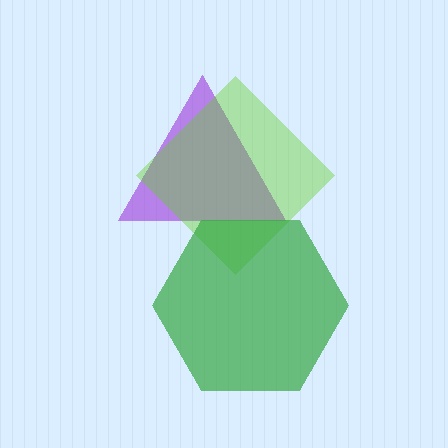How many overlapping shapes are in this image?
There are 3 overlapping shapes in the image.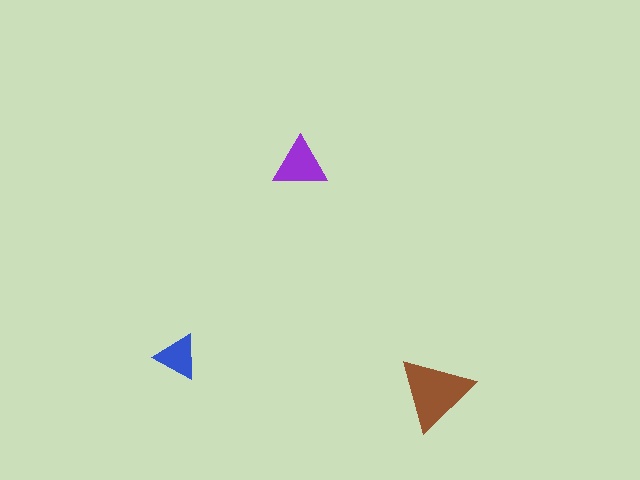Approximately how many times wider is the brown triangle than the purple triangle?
About 1.5 times wider.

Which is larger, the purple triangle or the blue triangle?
The purple one.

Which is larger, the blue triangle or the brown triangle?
The brown one.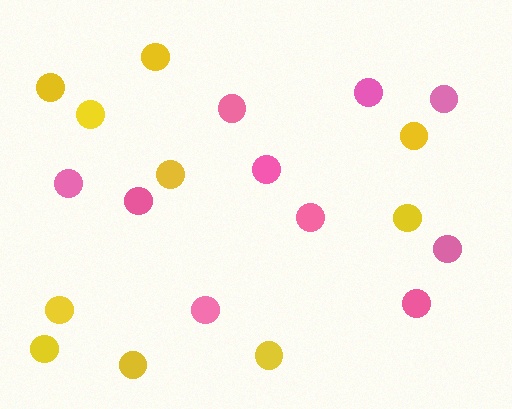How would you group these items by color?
There are 2 groups: one group of pink circles (10) and one group of yellow circles (10).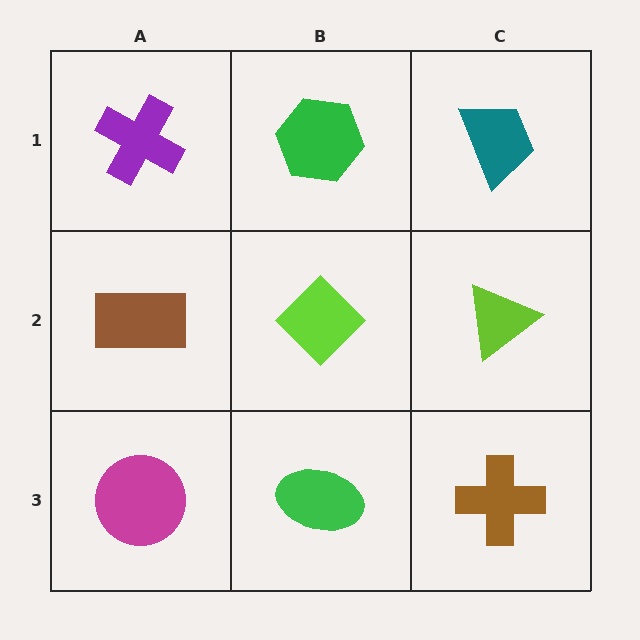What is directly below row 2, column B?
A green ellipse.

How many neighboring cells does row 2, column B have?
4.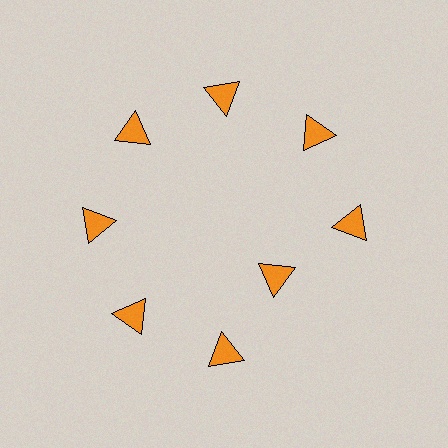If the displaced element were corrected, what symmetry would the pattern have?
It would have 8-fold rotational symmetry — the pattern would map onto itself every 45 degrees.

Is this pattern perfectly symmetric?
No. The 8 orange triangles are arranged in a ring, but one element near the 4 o'clock position is pulled inward toward the center, breaking the 8-fold rotational symmetry.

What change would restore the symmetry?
The symmetry would be restored by moving it outward, back onto the ring so that all 8 triangles sit at equal angles and equal distance from the center.